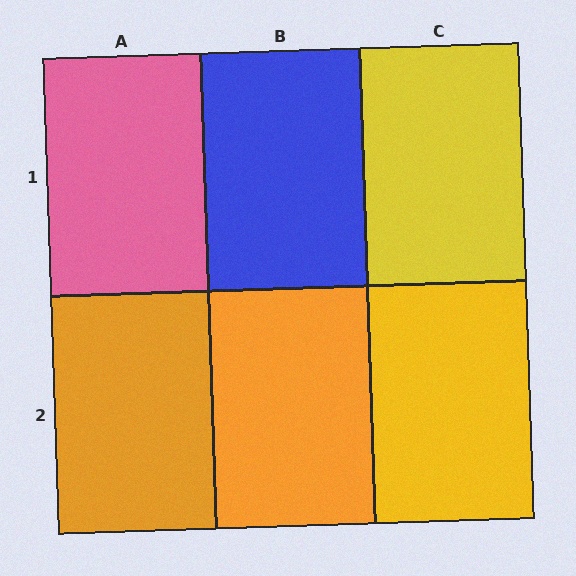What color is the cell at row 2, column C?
Yellow.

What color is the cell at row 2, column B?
Orange.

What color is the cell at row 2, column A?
Orange.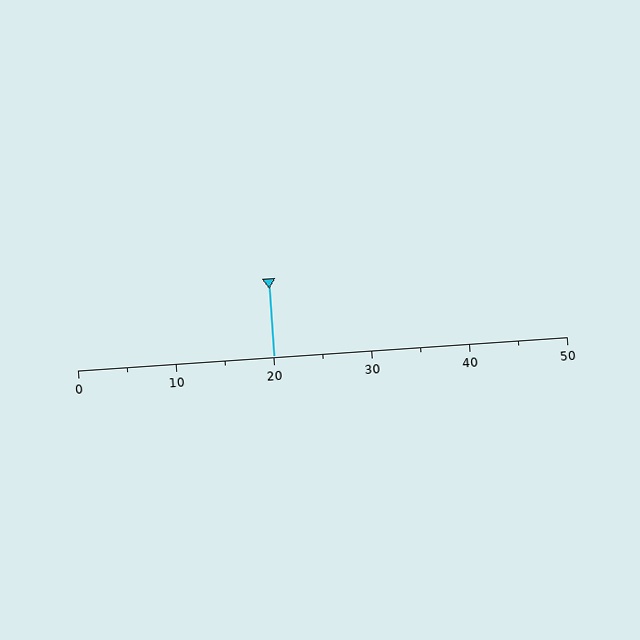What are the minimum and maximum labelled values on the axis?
The axis runs from 0 to 50.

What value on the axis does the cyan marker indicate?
The marker indicates approximately 20.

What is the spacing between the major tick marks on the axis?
The major ticks are spaced 10 apart.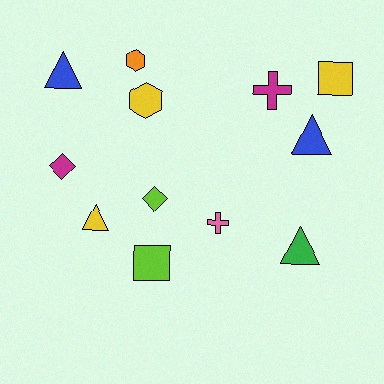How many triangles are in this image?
There are 4 triangles.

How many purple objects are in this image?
There are no purple objects.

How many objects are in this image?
There are 12 objects.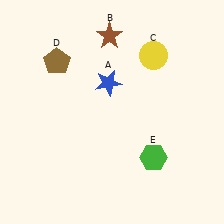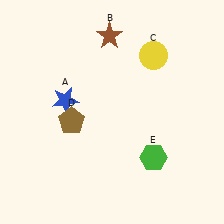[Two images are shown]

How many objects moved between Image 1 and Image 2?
2 objects moved between the two images.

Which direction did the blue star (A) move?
The blue star (A) moved left.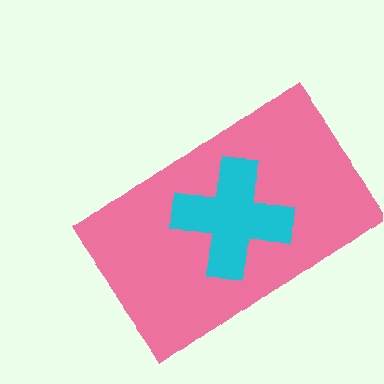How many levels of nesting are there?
2.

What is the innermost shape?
The cyan cross.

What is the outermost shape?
The pink rectangle.